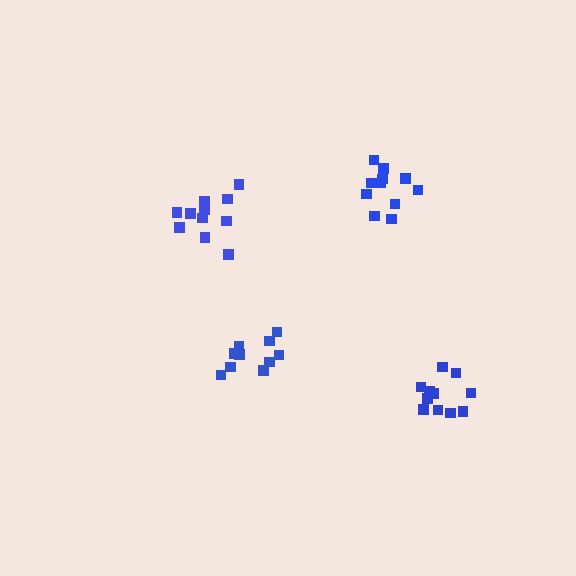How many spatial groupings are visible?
There are 4 spatial groupings.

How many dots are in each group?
Group 1: 12 dots, Group 2: 11 dots, Group 3: 11 dots, Group 4: 10 dots (44 total).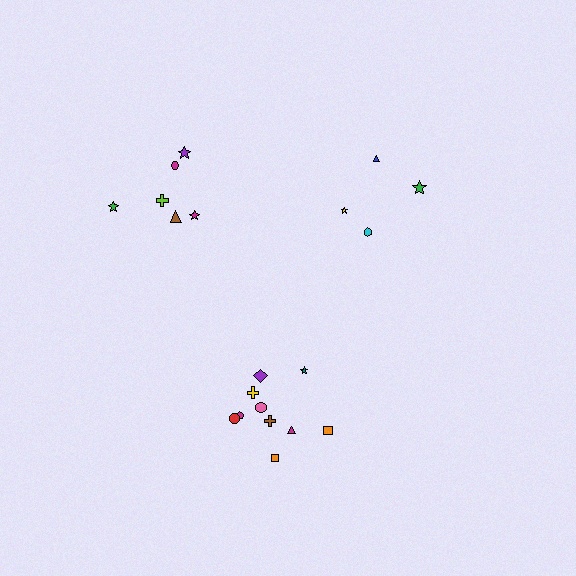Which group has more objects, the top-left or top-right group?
The top-left group.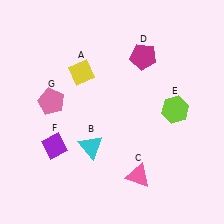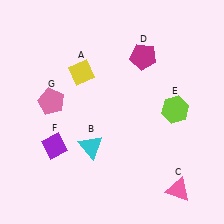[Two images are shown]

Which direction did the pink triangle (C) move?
The pink triangle (C) moved right.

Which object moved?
The pink triangle (C) moved right.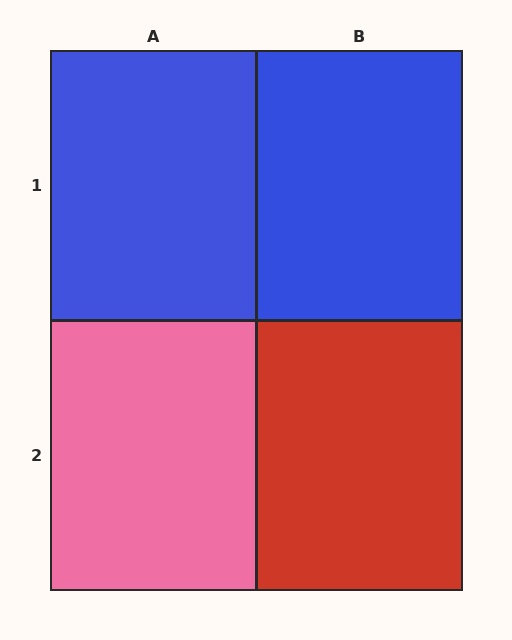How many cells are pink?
1 cell is pink.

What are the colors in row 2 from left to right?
Pink, red.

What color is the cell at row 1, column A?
Blue.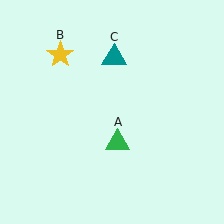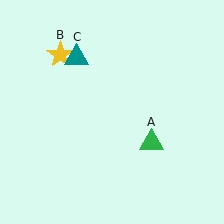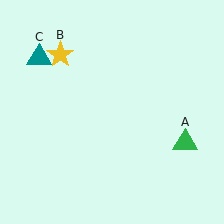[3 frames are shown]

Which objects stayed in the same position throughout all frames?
Yellow star (object B) remained stationary.